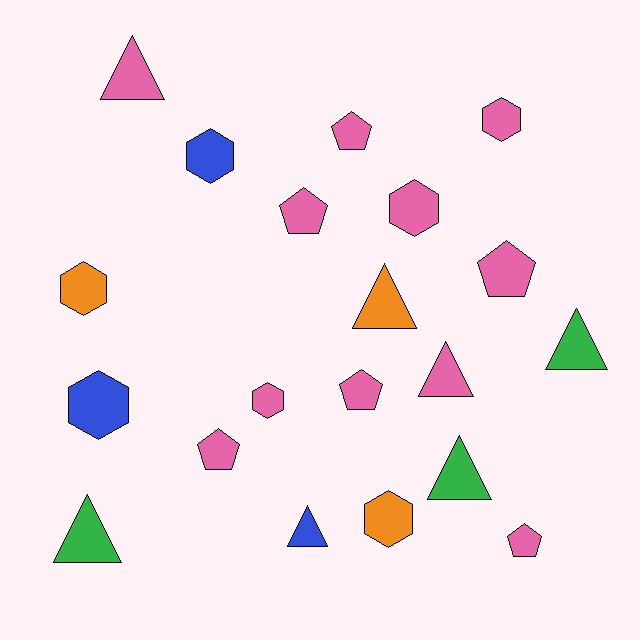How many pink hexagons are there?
There are 3 pink hexagons.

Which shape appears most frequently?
Hexagon, with 7 objects.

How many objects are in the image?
There are 20 objects.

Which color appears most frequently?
Pink, with 11 objects.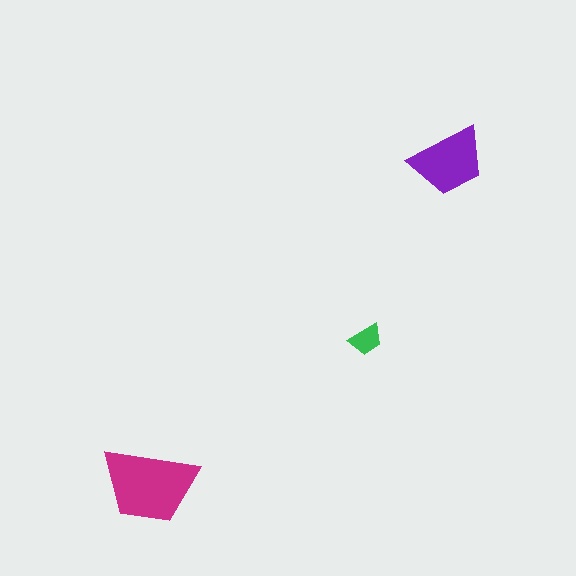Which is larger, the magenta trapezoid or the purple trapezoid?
The magenta one.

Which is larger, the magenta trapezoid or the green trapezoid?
The magenta one.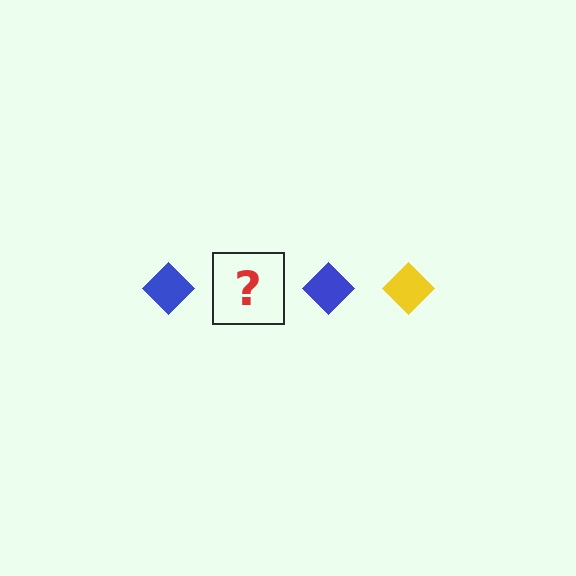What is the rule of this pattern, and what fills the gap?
The rule is that the pattern cycles through blue, yellow diamonds. The gap should be filled with a yellow diamond.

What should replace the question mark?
The question mark should be replaced with a yellow diamond.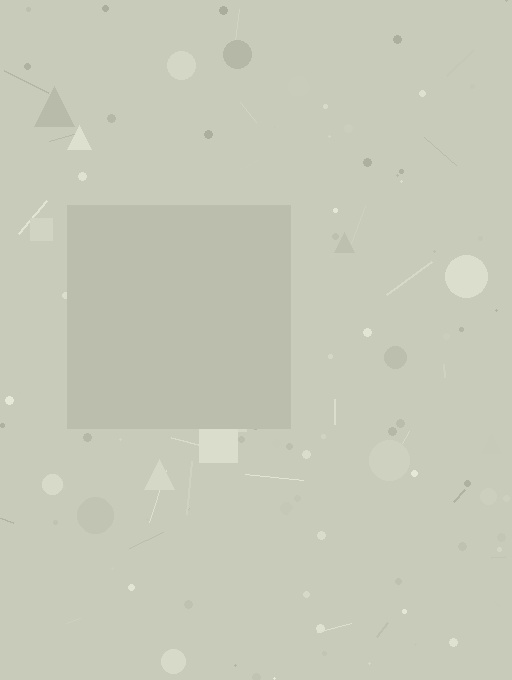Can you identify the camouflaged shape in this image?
The camouflaged shape is a square.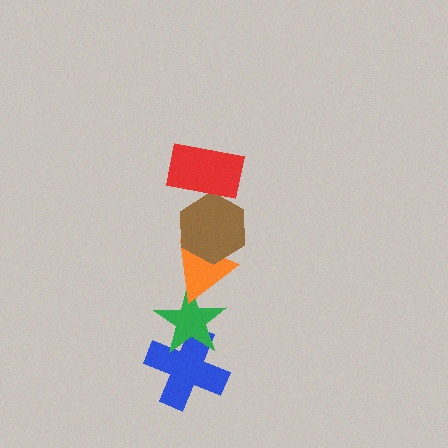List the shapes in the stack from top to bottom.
From top to bottom: the red rectangle, the brown hexagon, the orange triangle, the green star, the blue cross.